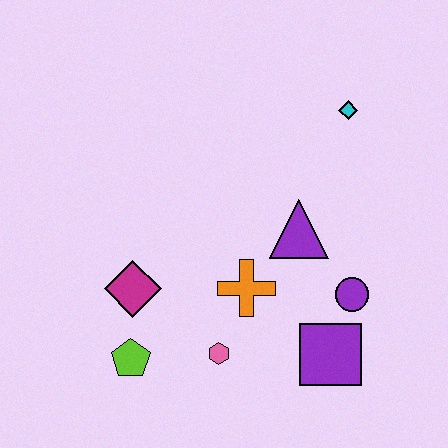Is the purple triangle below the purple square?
No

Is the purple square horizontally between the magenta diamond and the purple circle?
Yes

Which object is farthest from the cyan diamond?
The lime pentagon is farthest from the cyan diamond.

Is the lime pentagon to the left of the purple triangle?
Yes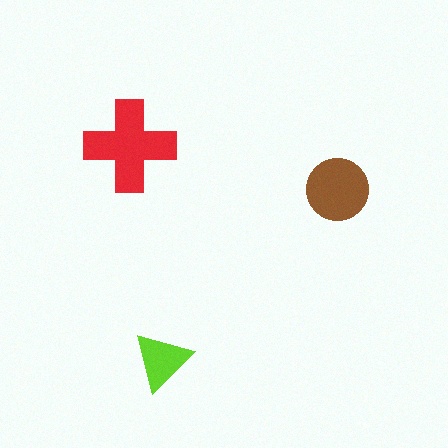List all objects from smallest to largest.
The lime triangle, the brown circle, the red cross.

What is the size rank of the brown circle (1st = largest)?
2nd.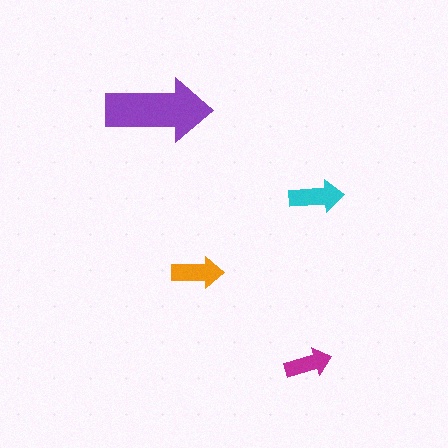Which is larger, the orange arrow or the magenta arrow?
The orange one.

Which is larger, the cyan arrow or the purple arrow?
The purple one.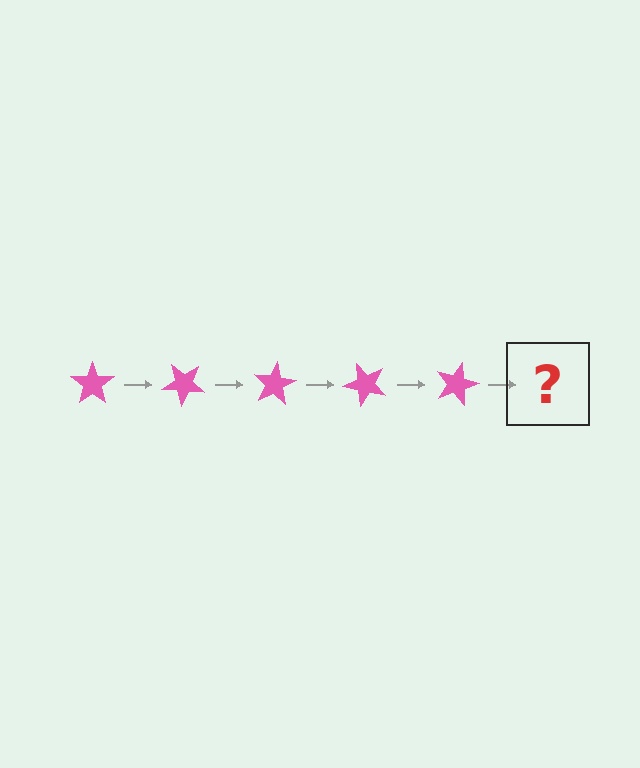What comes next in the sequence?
The next element should be a pink star rotated 200 degrees.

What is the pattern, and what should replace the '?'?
The pattern is that the star rotates 40 degrees each step. The '?' should be a pink star rotated 200 degrees.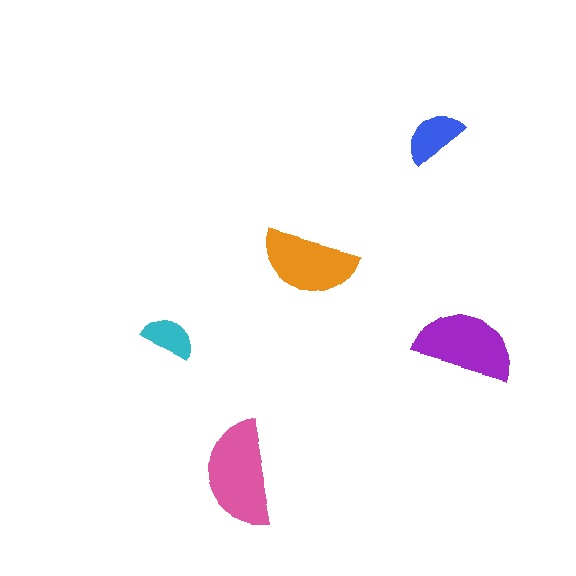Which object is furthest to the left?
The cyan semicircle is leftmost.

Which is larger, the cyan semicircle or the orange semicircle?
The orange one.